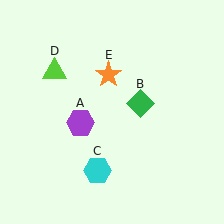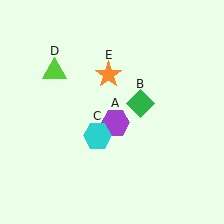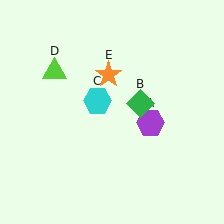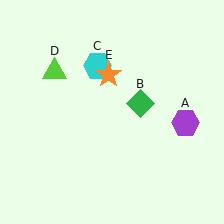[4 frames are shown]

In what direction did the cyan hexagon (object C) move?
The cyan hexagon (object C) moved up.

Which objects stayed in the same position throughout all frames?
Green diamond (object B) and lime triangle (object D) and orange star (object E) remained stationary.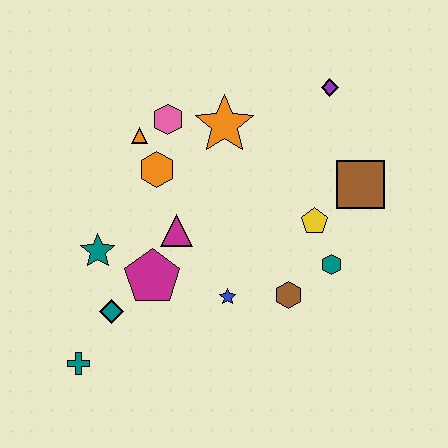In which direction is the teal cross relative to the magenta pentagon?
The teal cross is below the magenta pentagon.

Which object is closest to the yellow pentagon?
The teal hexagon is closest to the yellow pentagon.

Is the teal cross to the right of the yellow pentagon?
No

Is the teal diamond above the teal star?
No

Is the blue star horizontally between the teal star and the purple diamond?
Yes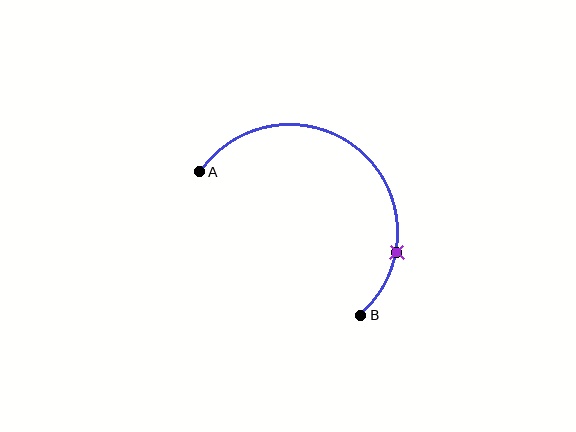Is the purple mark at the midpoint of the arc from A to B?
No. The purple mark lies on the arc but is closer to endpoint B. The arc midpoint would be at the point on the curve equidistant along the arc from both A and B.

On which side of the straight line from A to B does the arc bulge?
The arc bulges above and to the right of the straight line connecting A and B.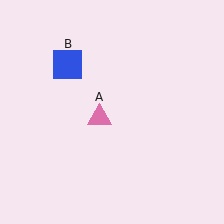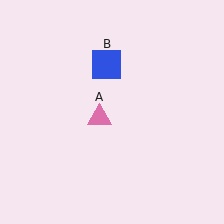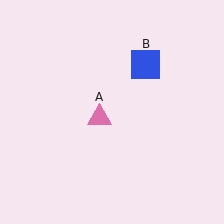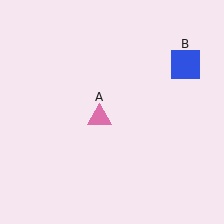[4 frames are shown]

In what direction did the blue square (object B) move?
The blue square (object B) moved right.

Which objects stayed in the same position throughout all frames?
Pink triangle (object A) remained stationary.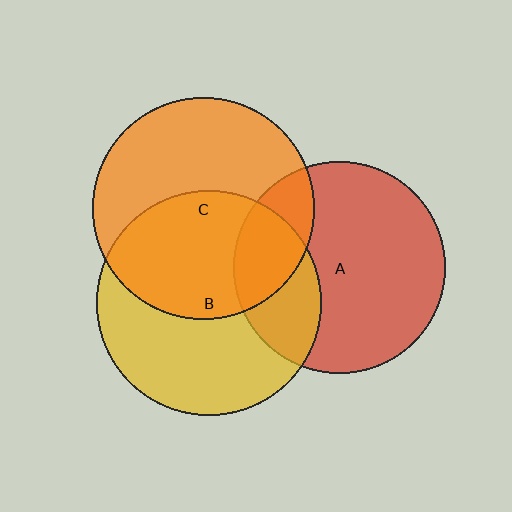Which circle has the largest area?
Circle B (yellow).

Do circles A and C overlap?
Yes.